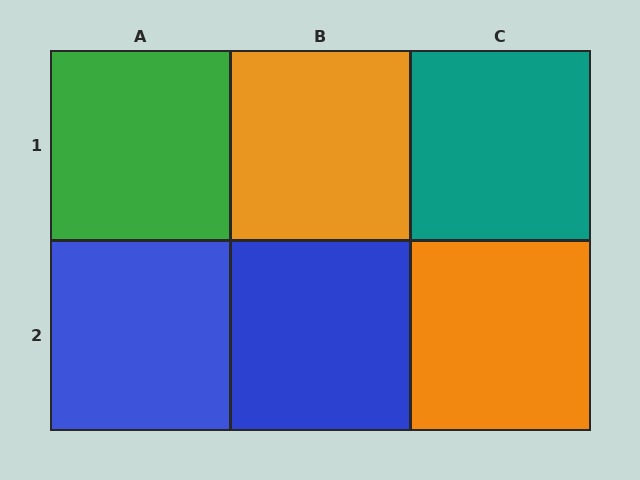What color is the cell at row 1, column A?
Green.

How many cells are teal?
1 cell is teal.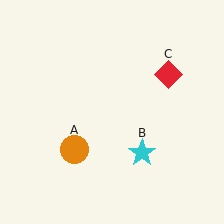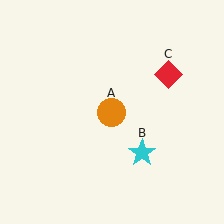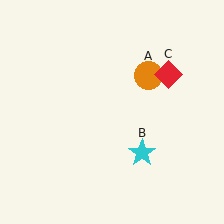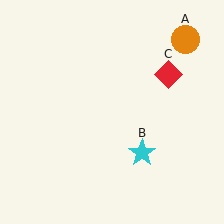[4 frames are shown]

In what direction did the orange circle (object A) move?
The orange circle (object A) moved up and to the right.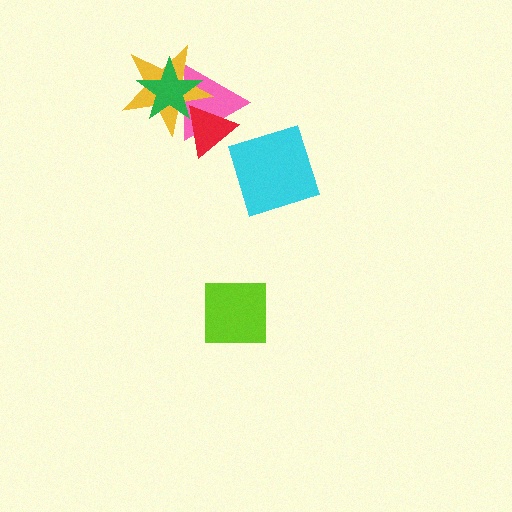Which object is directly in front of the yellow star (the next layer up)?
The red triangle is directly in front of the yellow star.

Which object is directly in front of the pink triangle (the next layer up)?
The yellow star is directly in front of the pink triangle.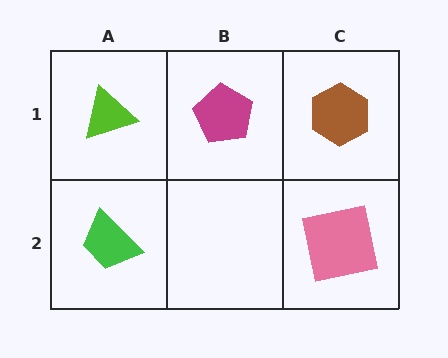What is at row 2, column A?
A green trapezoid.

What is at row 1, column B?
A magenta pentagon.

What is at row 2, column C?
A pink square.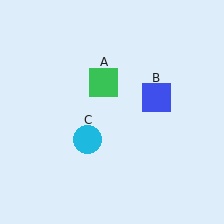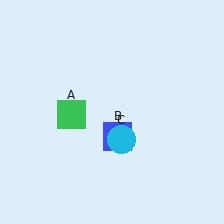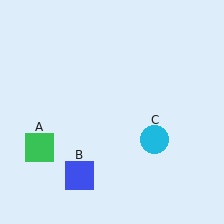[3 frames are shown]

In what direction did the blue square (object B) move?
The blue square (object B) moved down and to the left.